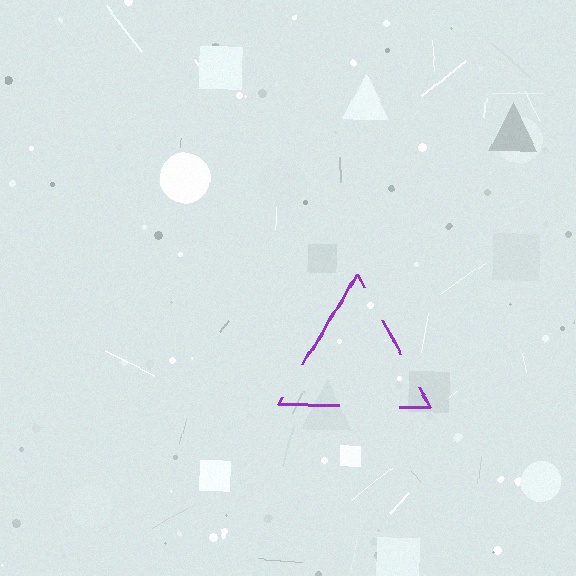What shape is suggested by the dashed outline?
The dashed outline suggests a triangle.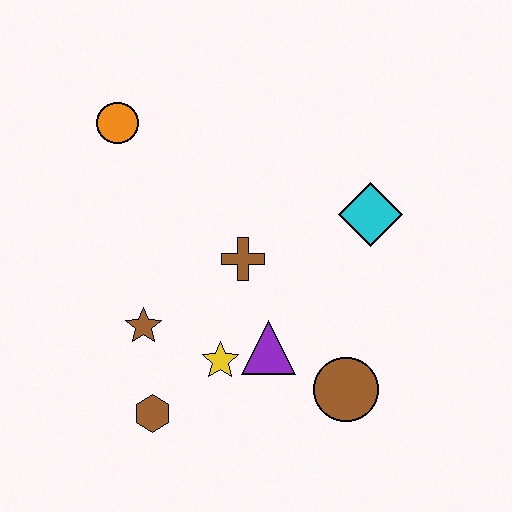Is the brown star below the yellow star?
No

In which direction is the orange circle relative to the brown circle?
The orange circle is above the brown circle.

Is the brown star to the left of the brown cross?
Yes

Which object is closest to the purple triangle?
The yellow star is closest to the purple triangle.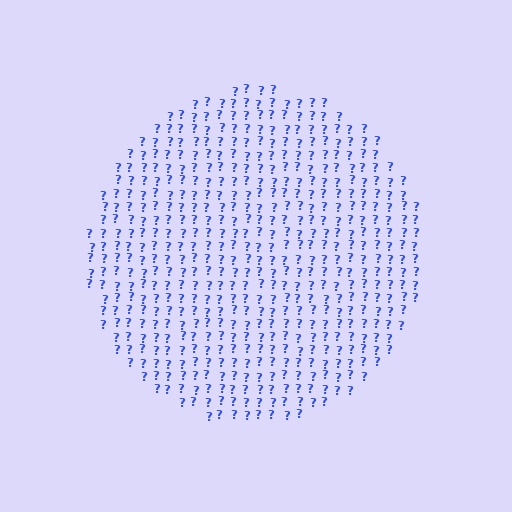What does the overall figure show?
The overall figure shows a circle.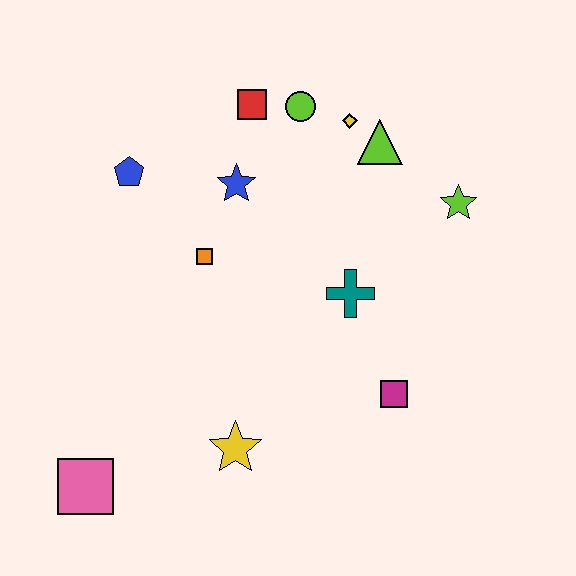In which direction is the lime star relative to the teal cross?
The lime star is to the right of the teal cross.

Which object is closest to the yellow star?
The pink square is closest to the yellow star.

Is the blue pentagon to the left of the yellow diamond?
Yes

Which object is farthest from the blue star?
The pink square is farthest from the blue star.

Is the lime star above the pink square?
Yes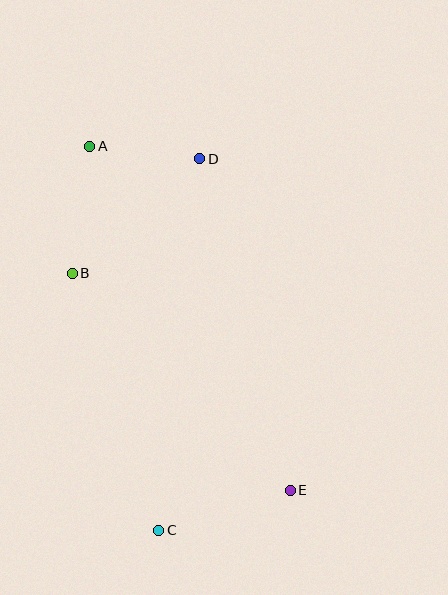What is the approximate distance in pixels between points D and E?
The distance between D and E is approximately 344 pixels.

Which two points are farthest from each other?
Points A and E are farthest from each other.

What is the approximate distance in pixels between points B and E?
The distance between B and E is approximately 308 pixels.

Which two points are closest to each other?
Points A and D are closest to each other.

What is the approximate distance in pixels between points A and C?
The distance between A and C is approximately 390 pixels.